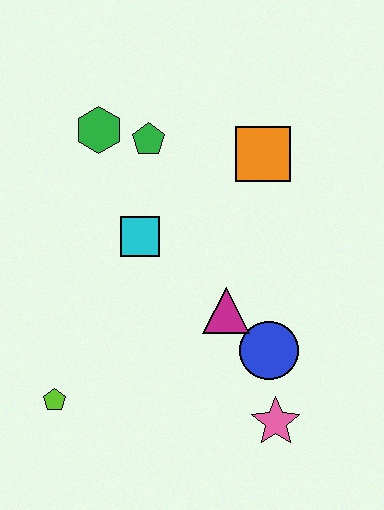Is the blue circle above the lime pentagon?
Yes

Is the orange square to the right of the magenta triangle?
Yes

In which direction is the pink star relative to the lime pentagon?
The pink star is to the right of the lime pentagon.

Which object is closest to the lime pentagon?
The cyan square is closest to the lime pentagon.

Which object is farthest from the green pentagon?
The pink star is farthest from the green pentagon.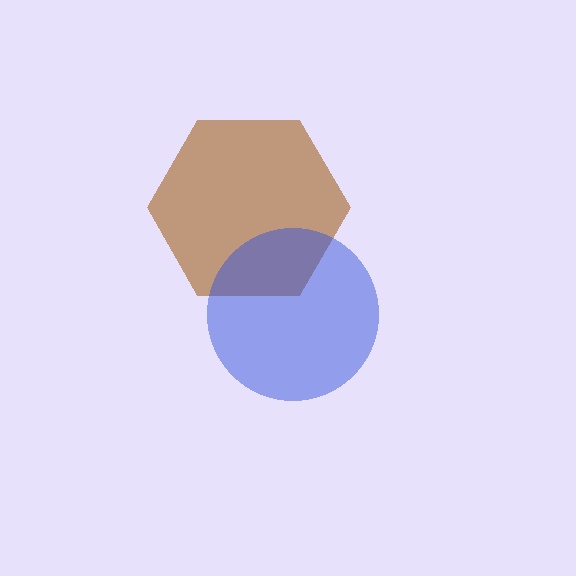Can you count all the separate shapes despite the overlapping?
Yes, there are 2 separate shapes.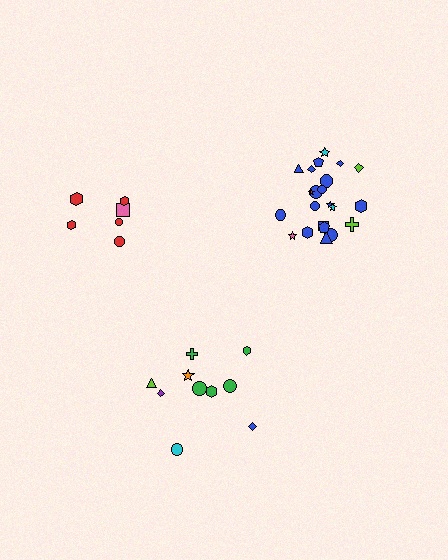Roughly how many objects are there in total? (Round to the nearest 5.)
Roughly 40 objects in total.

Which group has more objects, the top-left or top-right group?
The top-right group.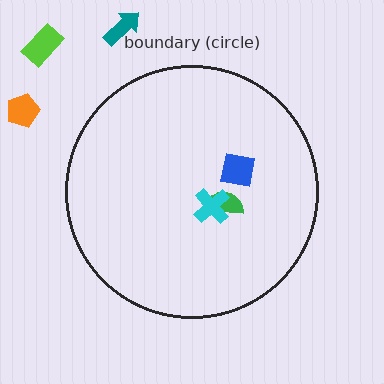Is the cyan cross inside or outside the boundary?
Inside.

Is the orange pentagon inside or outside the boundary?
Outside.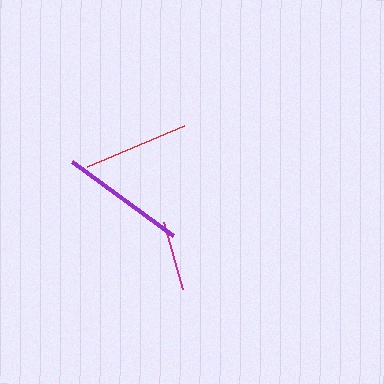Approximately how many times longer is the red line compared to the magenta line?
The red line is approximately 1.5 times the length of the magenta line.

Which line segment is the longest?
The purple line is the longest at approximately 125 pixels.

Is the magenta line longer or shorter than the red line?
The red line is longer than the magenta line.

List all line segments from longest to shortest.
From longest to shortest: purple, red, magenta.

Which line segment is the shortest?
The magenta line is the shortest at approximately 70 pixels.